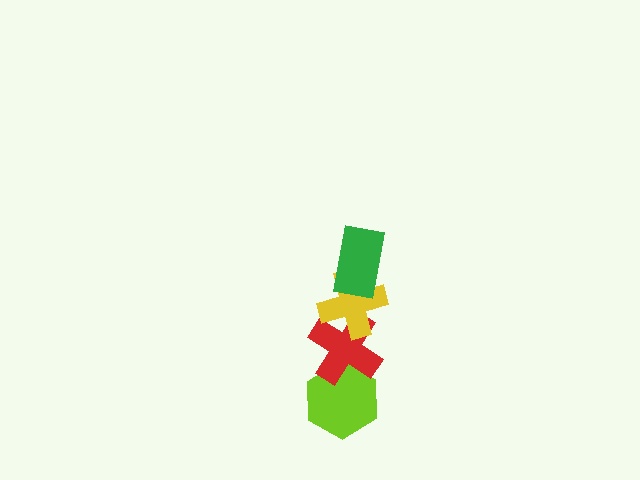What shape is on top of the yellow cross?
The green rectangle is on top of the yellow cross.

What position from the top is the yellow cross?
The yellow cross is 2nd from the top.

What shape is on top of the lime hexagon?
The red cross is on top of the lime hexagon.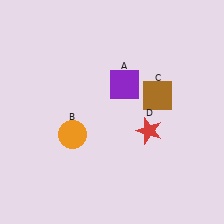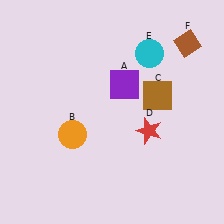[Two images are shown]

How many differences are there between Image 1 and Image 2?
There are 2 differences between the two images.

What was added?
A cyan circle (E), a brown diamond (F) were added in Image 2.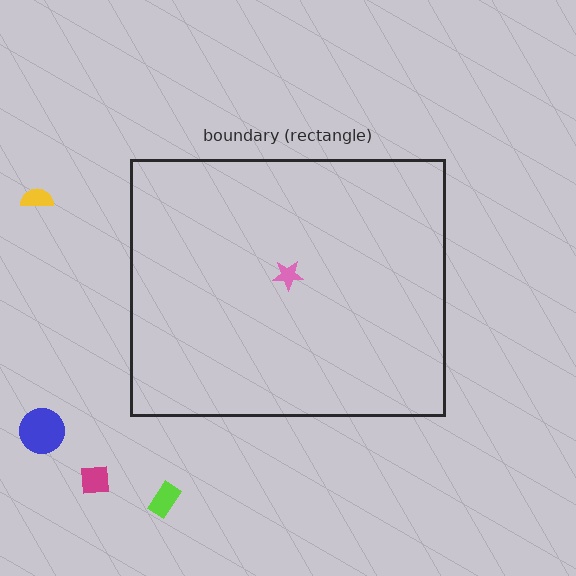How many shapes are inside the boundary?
1 inside, 4 outside.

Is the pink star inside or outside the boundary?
Inside.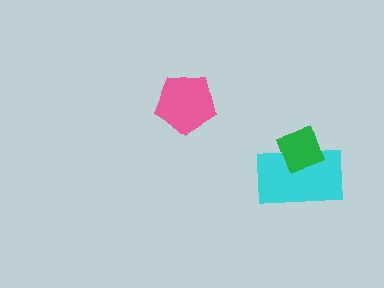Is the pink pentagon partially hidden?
No, no other shape covers it.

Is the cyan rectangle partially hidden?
Yes, it is partially covered by another shape.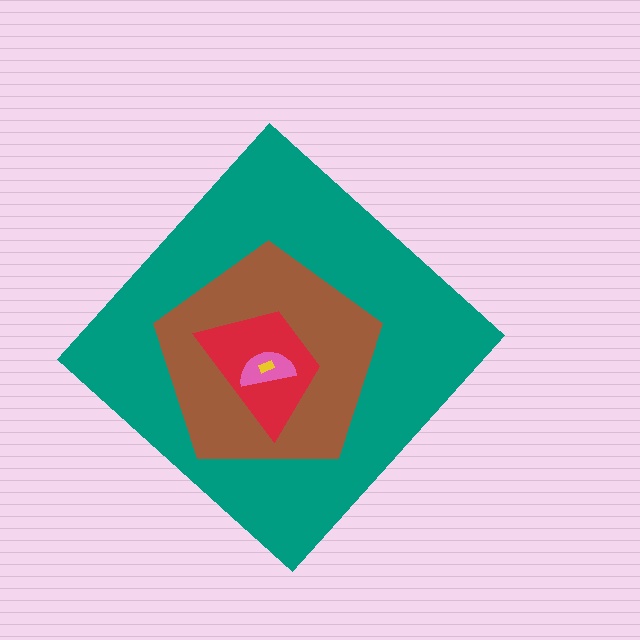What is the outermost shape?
The teal diamond.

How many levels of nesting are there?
5.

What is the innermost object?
The yellow rectangle.